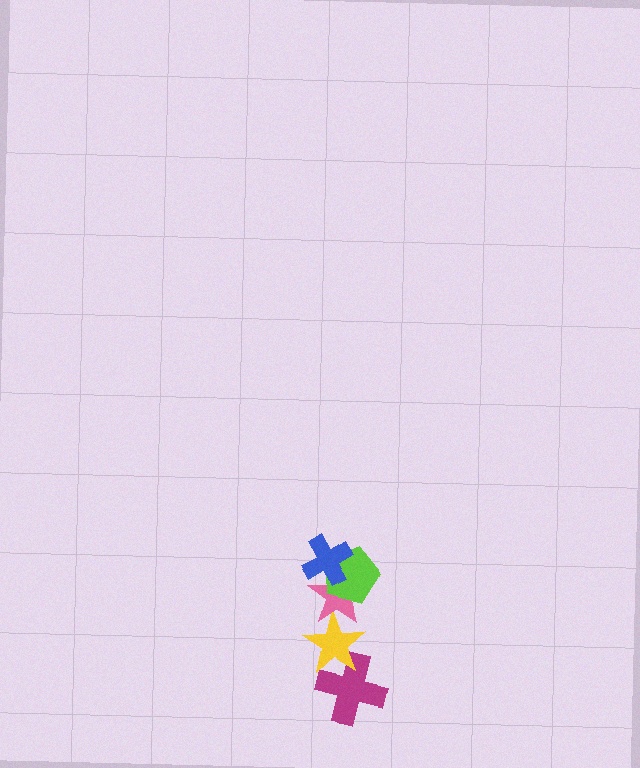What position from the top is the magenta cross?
The magenta cross is 5th from the top.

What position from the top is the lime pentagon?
The lime pentagon is 2nd from the top.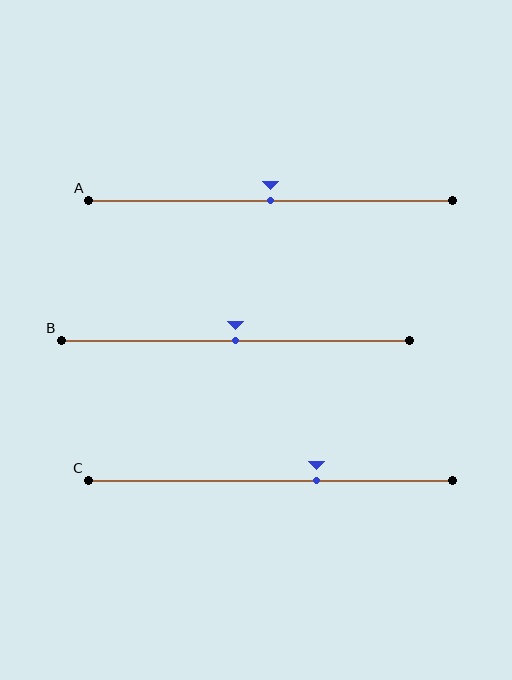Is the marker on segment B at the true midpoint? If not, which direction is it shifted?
Yes, the marker on segment B is at the true midpoint.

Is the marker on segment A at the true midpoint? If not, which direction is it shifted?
Yes, the marker on segment A is at the true midpoint.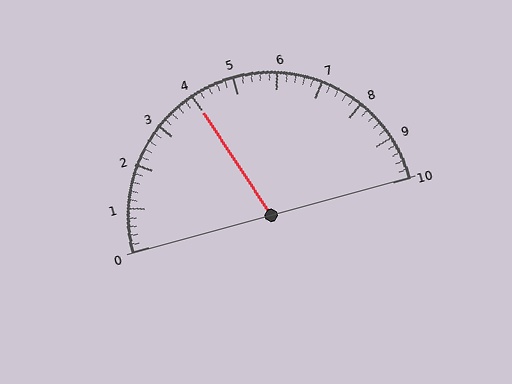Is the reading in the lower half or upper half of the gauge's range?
The reading is in the lower half of the range (0 to 10).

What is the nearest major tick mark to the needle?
The nearest major tick mark is 4.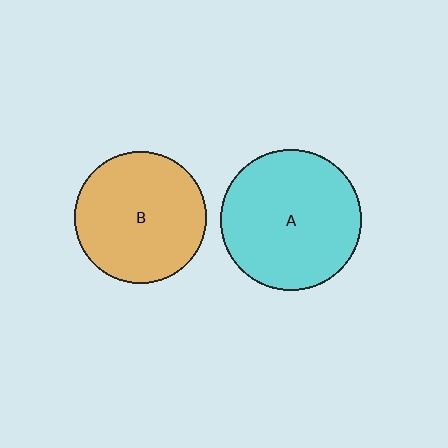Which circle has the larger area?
Circle A (cyan).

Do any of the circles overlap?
No, none of the circles overlap.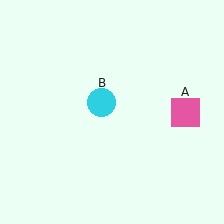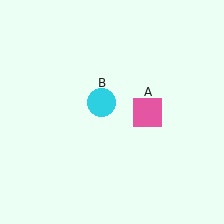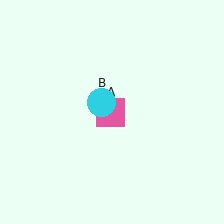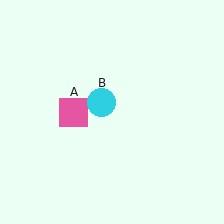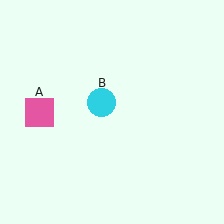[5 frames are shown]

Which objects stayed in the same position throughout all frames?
Cyan circle (object B) remained stationary.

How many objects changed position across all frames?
1 object changed position: pink square (object A).